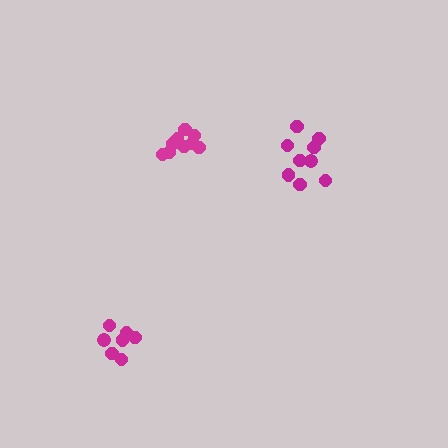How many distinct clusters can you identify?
There are 3 distinct clusters.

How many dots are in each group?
Group 1: 9 dots, Group 2: 9 dots, Group 3: 8 dots (26 total).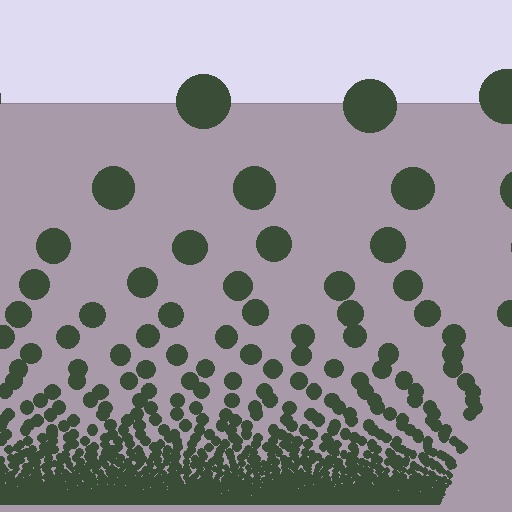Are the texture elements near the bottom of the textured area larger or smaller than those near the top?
Smaller. The gradient is inverted — elements near the bottom are smaller and denser.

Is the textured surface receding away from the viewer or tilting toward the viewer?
The surface appears to tilt toward the viewer. Texture elements get larger and sparser toward the top.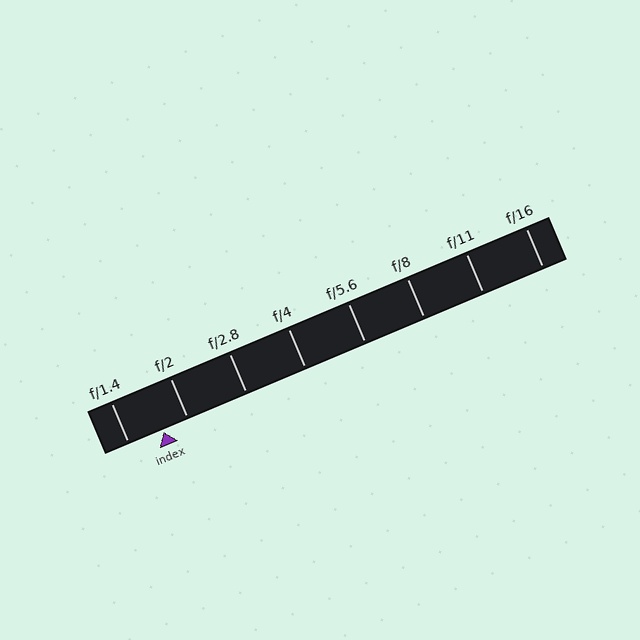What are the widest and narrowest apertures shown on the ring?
The widest aperture shown is f/1.4 and the narrowest is f/16.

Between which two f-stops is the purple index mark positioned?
The index mark is between f/1.4 and f/2.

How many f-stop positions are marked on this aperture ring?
There are 8 f-stop positions marked.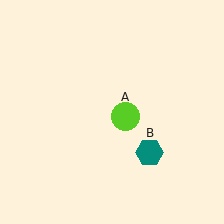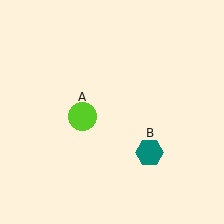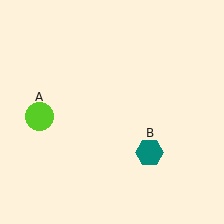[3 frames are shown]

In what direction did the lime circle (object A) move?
The lime circle (object A) moved left.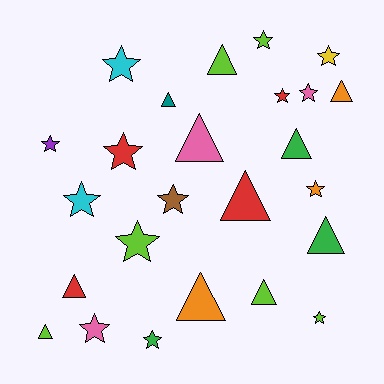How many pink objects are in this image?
There are 3 pink objects.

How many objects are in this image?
There are 25 objects.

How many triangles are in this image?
There are 11 triangles.